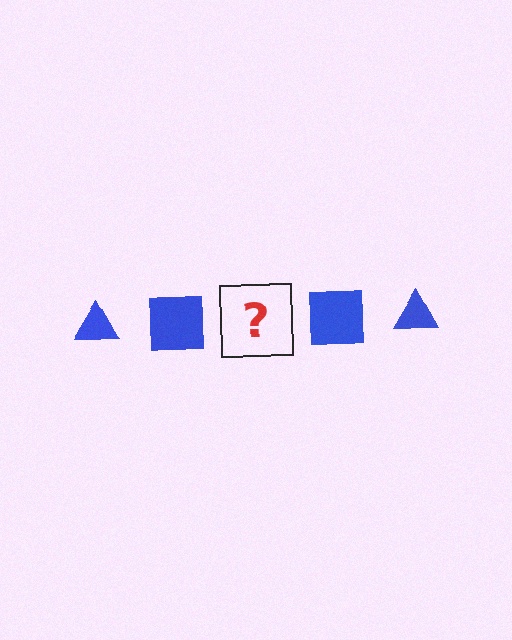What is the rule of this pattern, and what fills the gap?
The rule is that the pattern cycles through triangle, square shapes in blue. The gap should be filled with a blue triangle.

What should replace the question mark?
The question mark should be replaced with a blue triangle.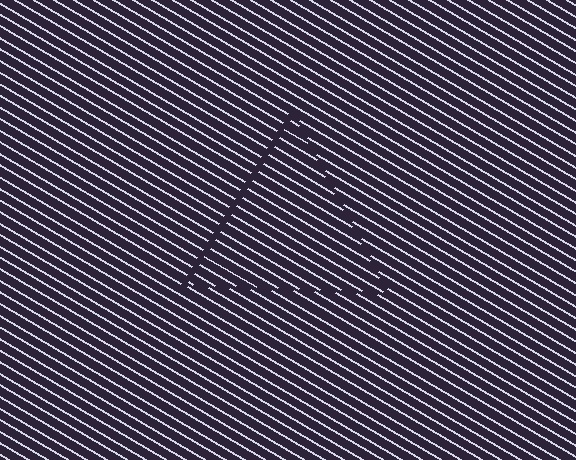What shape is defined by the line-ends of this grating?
An illusory triangle. The interior of the shape contains the same grating, shifted by half a period — the contour is defined by the phase discontinuity where line-ends from the inner and outer gratings abut.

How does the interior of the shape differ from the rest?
The interior of the shape contains the same grating, shifted by half a period — the contour is defined by the phase discontinuity where line-ends from the inner and outer gratings abut.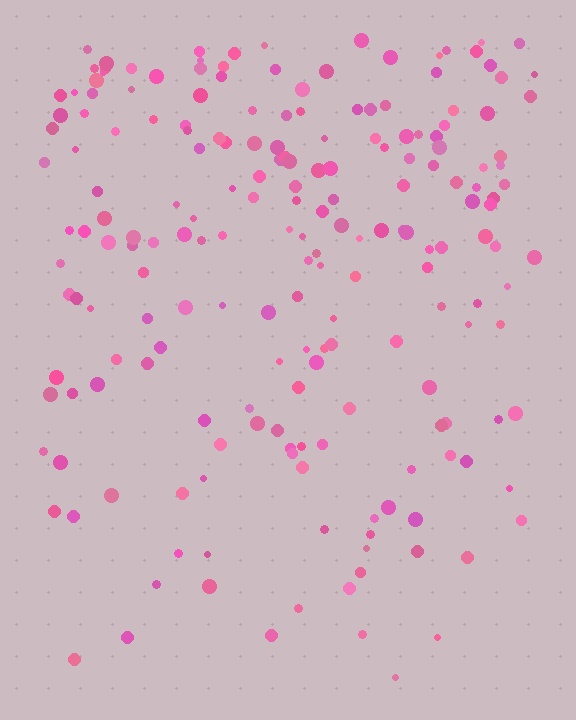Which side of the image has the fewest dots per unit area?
The bottom.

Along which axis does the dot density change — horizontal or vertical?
Vertical.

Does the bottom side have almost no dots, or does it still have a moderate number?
Still a moderate number, just noticeably fewer than the top.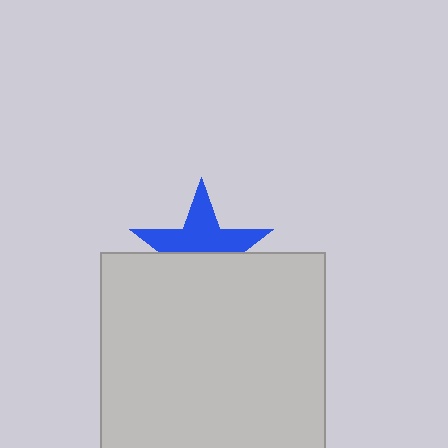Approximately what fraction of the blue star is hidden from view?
Roughly 48% of the blue star is hidden behind the light gray square.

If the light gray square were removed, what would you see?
You would see the complete blue star.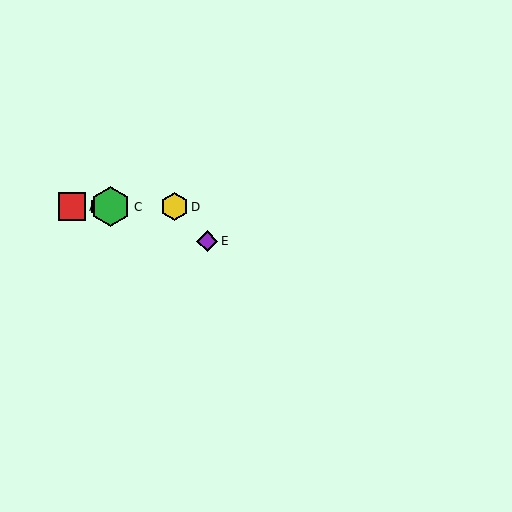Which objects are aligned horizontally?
Objects A, B, C, D are aligned horizontally.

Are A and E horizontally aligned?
No, A is at y≈207 and E is at y≈241.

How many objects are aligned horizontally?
4 objects (A, B, C, D) are aligned horizontally.